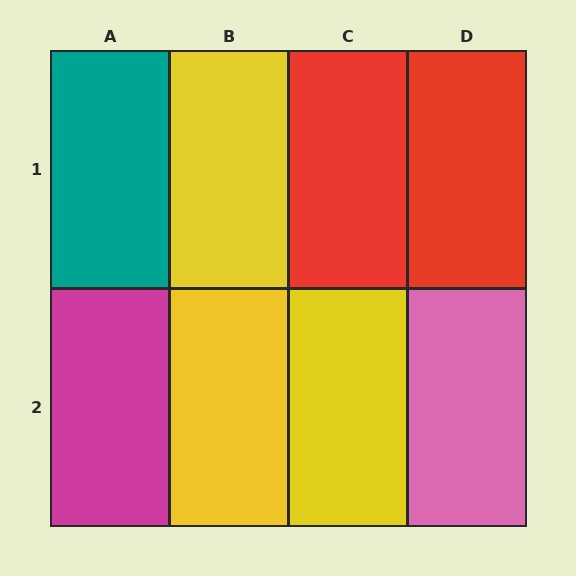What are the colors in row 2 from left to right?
Magenta, yellow, yellow, pink.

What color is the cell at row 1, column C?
Red.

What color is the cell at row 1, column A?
Teal.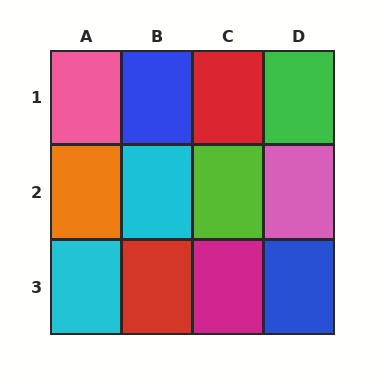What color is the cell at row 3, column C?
Magenta.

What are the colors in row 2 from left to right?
Orange, cyan, lime, pink.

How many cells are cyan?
2 cells are cyan.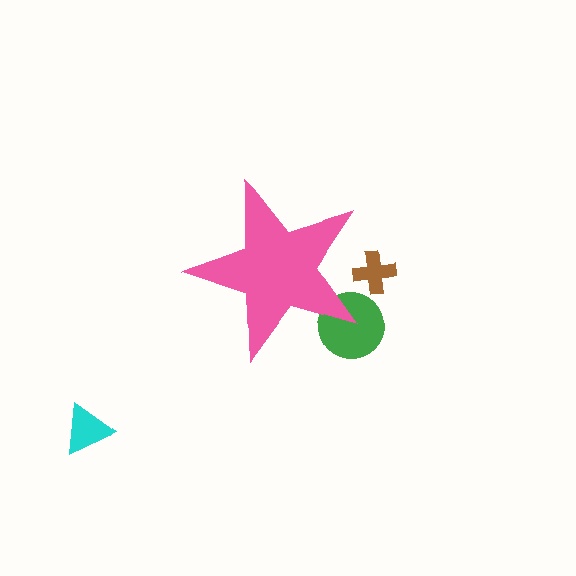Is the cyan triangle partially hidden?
No, the cyan triangle is fully visible.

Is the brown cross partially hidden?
Yes, the brown cross is partially hidden behind the pink star.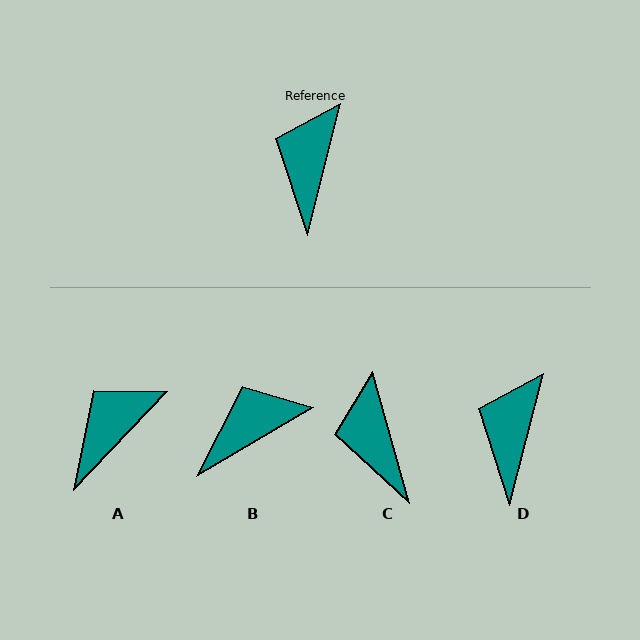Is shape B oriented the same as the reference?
No, it is off by about 46 degrees.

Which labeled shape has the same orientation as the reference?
D.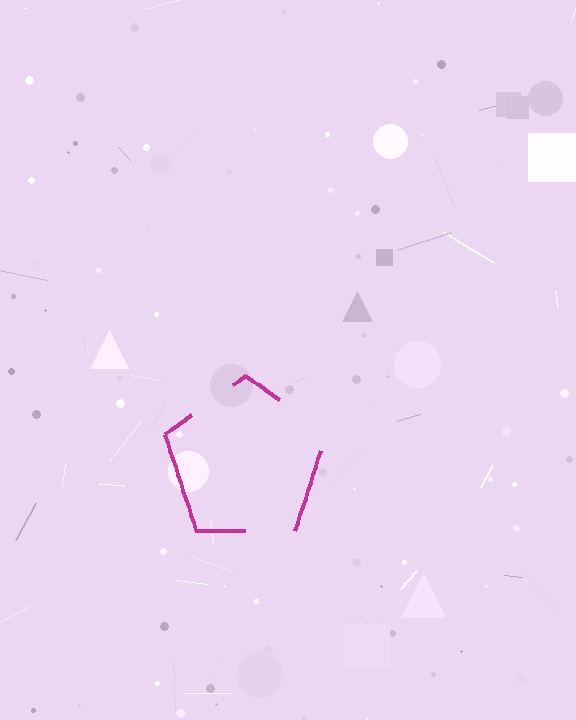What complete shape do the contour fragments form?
The contour fragments form a pentagon.